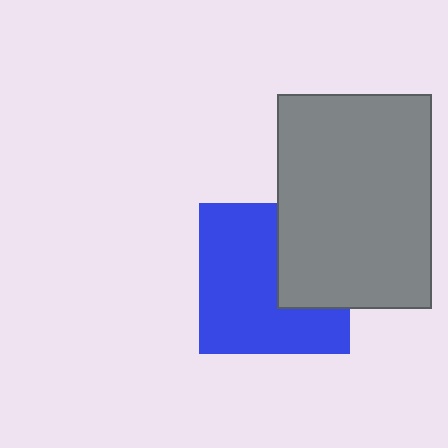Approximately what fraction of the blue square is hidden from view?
Roughly 34% of the blue square is hidden behind the gray rectangle.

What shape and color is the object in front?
The object in front is a gray rectangle.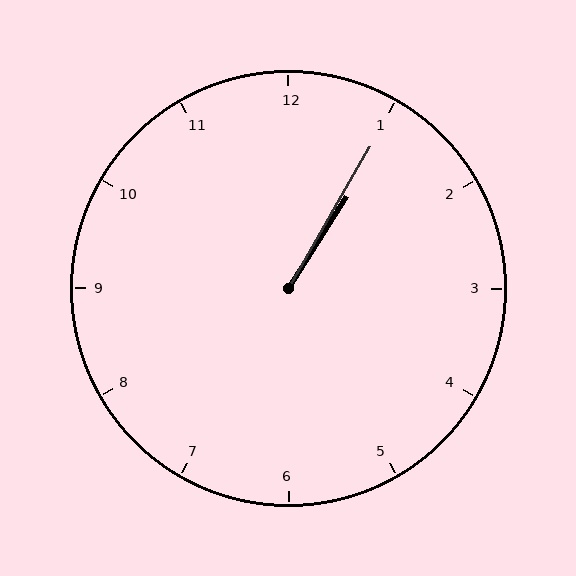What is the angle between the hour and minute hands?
Approximately 2 degrees.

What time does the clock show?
1:05.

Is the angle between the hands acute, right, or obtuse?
It is acute.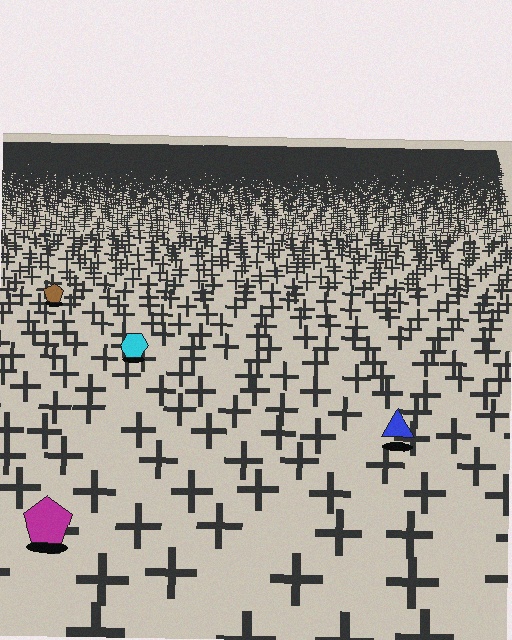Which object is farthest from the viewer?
The brown pentagon is farthest from the viewer. It appears smaller and the ground texture around it is denser.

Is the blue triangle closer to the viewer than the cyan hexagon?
Yes. The blue triangle is closer — you can tell from the texture gradient: the ground texture is coarser near it.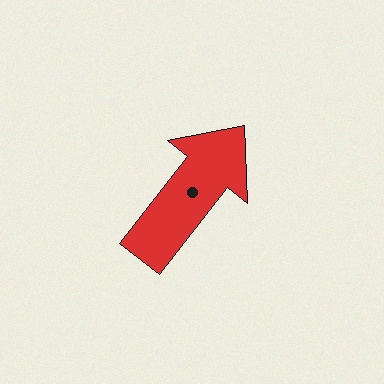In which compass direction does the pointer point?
Northeast.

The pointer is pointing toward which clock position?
Roughly 1 o'clock.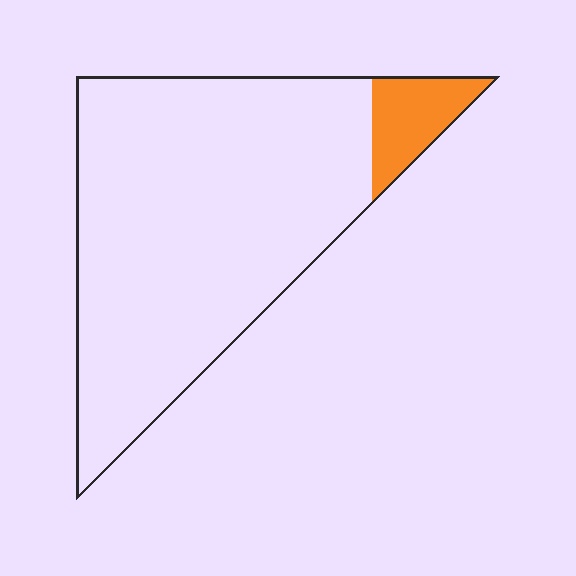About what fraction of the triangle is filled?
About one tenth (1/10).